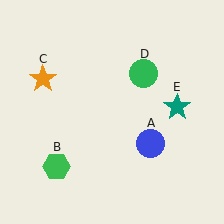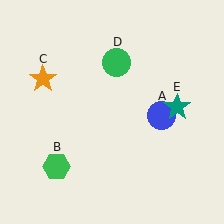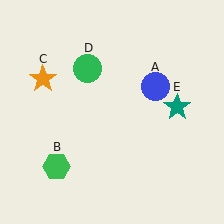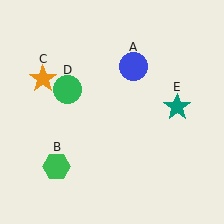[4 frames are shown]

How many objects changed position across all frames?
2 objects changed position: blue circle (object A), green circle (object D).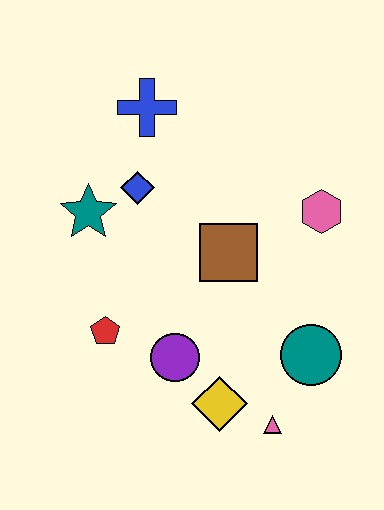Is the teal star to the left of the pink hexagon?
Yes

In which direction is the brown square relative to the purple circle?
The brown square is above the purple circle.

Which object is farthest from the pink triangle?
The blue cross is farthest from the pink triangle.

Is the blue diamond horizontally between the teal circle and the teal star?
Yes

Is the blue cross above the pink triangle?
Yes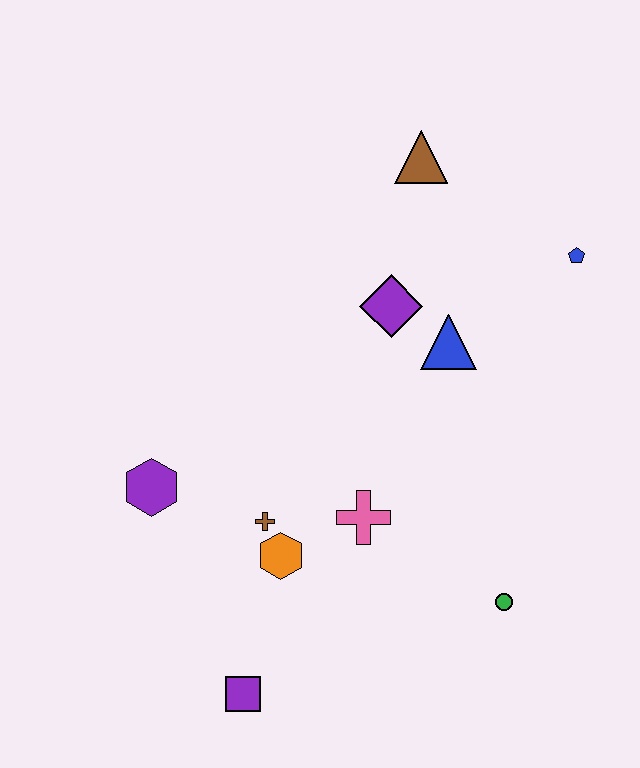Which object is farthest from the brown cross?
The blue pentagon is farthest from the brown cross.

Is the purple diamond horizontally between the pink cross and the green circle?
Yes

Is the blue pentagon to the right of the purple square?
Yes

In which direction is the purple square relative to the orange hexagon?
The purple square is below the orange hexagon.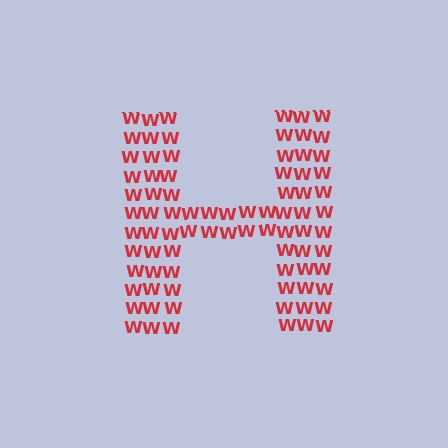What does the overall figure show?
The overall figure shows the letter H.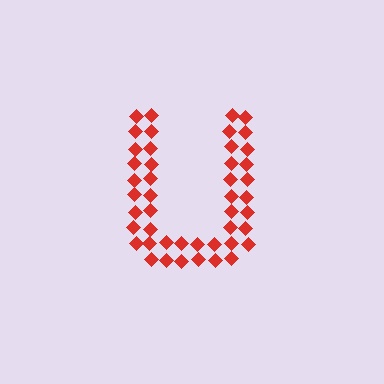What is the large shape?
The large shape is the letter U.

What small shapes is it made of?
It is made of small diamonds.